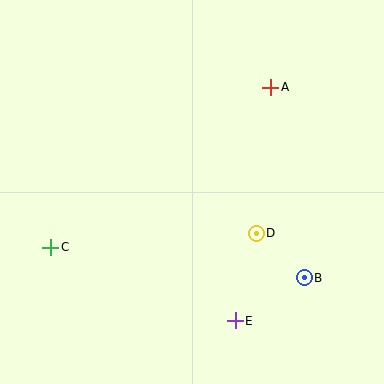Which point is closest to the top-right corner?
Point A is closest to the top-right corner.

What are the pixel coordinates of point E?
Point E is at (235, 321).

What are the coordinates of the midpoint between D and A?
The midpoint between D and A is at (264, 160).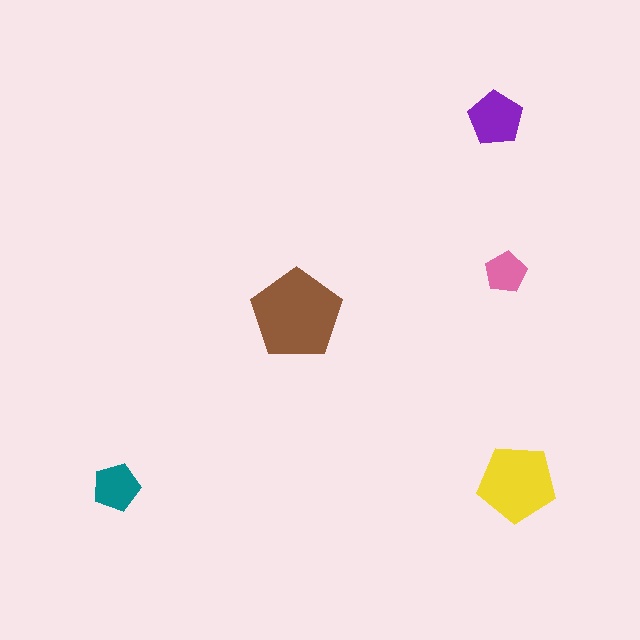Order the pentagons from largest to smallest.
the brown one, the yellow one, the purple one, the teal one, the pink one.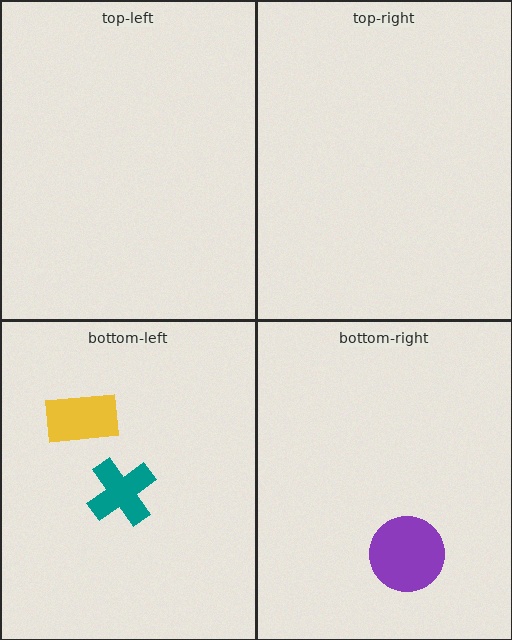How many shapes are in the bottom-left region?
2.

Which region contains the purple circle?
The bottom-right region.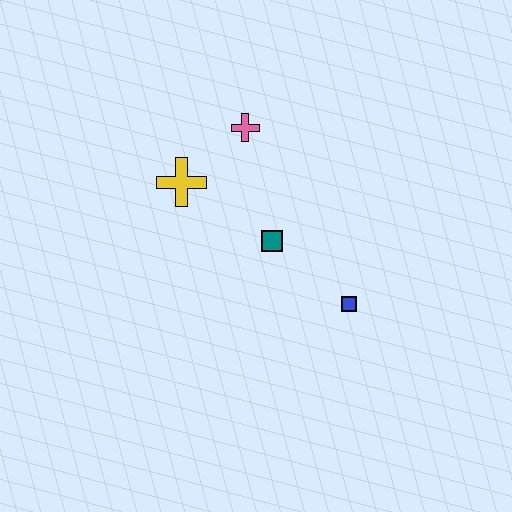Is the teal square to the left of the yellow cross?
No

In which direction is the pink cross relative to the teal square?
The pink cross is above the teal square.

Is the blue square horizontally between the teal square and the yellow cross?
No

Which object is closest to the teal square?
The blue square is closest to the teal square.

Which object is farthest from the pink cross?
The blue square is farthest from the pink cross.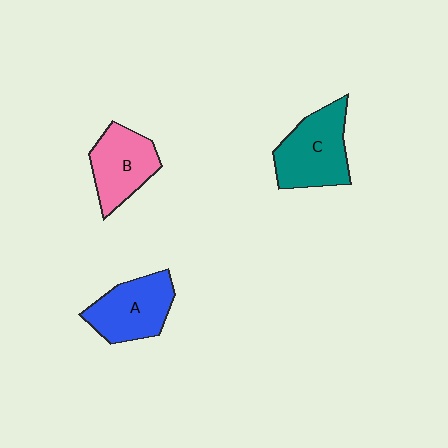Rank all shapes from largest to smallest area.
From largest to smallest: C (teal), A (blue), B (pink).